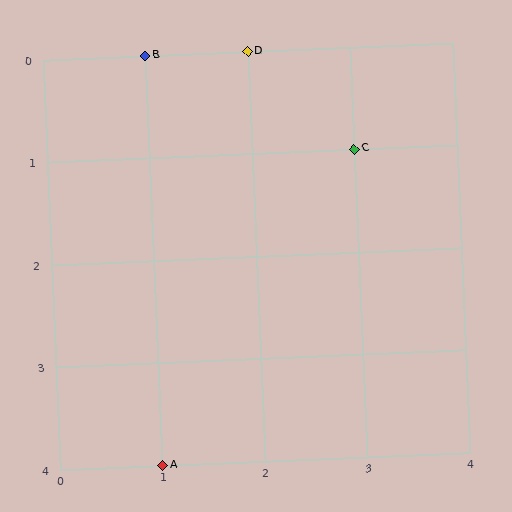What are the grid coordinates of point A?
Point A is at grid coordinates (1, 4).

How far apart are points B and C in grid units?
Points B and C are 2 columns and 1 row apart (about 2.2 grid units diagonally).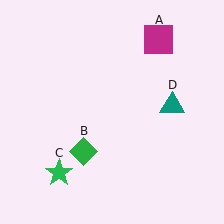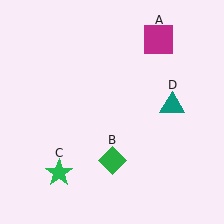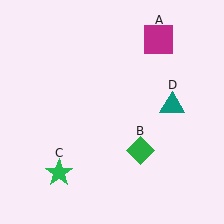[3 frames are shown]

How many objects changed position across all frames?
1 object changed position: green diamond (object B).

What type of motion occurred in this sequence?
The green diamond (object B) rotated counterclockwise around the center of the scene.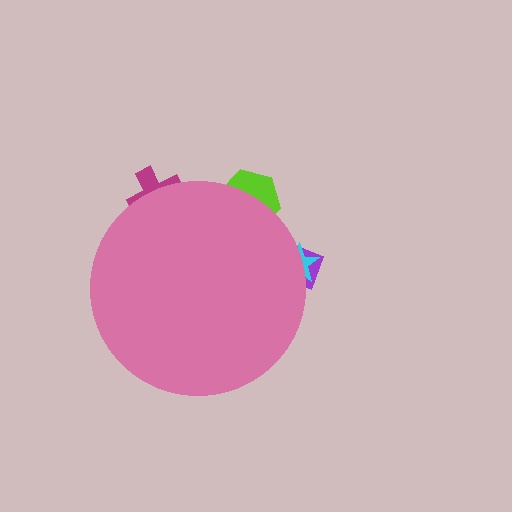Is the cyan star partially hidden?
Yes, the cyan star is partially hidden behind the pink circle.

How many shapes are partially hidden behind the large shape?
4 shapes are partially hidden.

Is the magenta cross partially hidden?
Yes, the magenta cross is partially hidden behind the pink circle.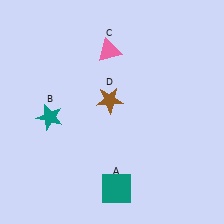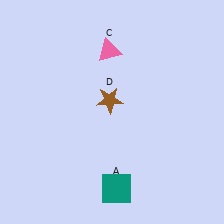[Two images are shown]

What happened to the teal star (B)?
The teal star (B) was removed in Image 2. It was in the bottom-left area of Image 1.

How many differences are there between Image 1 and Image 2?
There is 1 difference between the two images.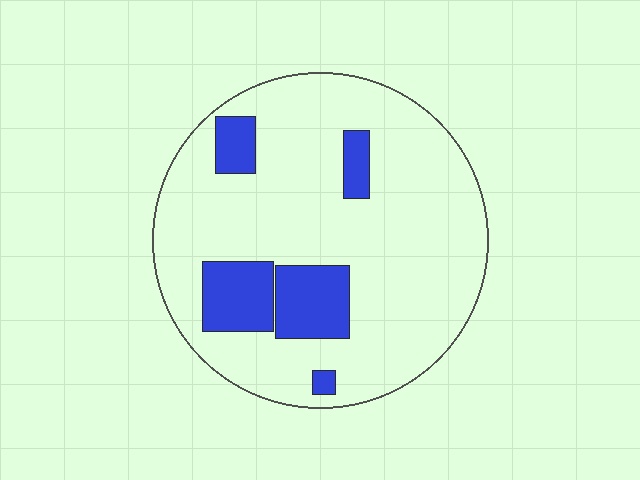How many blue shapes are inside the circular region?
5.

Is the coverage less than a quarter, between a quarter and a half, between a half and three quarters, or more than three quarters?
Less than a quarter.